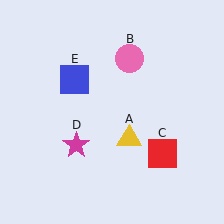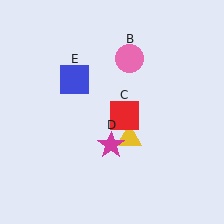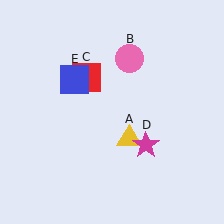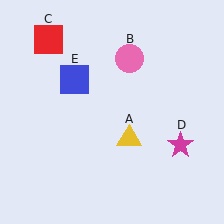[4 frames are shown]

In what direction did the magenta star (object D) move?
The magenta star (object D) moved right.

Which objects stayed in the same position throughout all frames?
Yellow triangle (object A) and pink circle (object B) and blue square (object E) remained stationary.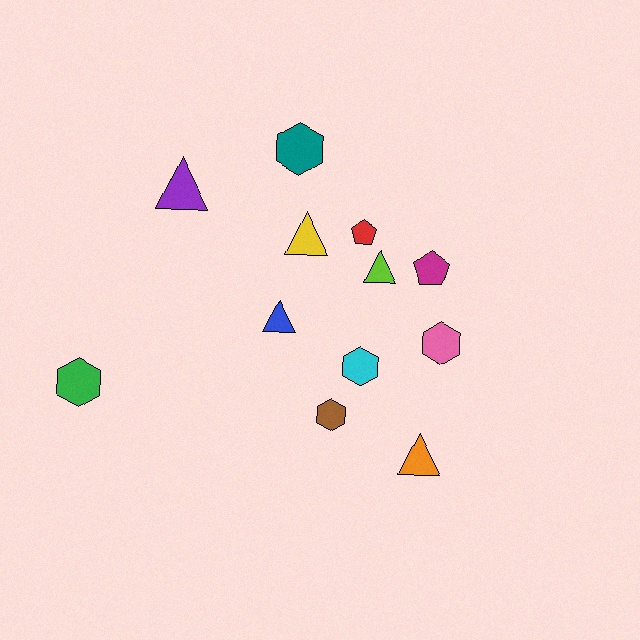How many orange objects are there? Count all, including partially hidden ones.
There is 1 orange object.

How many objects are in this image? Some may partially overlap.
There are 12 objects.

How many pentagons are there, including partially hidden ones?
There are 2 pentagons.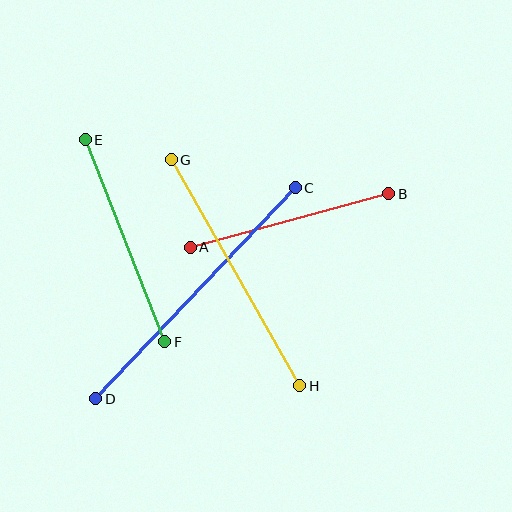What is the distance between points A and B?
The distance is approximately 206 pixels.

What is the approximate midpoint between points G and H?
The midpoint is at approximately (236, 273) pixels.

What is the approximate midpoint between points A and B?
The midpoint is at approximately (290, 221) pixels.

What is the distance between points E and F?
The distance is approximately 217 pixels.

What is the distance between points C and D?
The distance is approximately 290 pixels.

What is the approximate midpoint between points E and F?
The midpoint is at approximately (125, 241) pixels.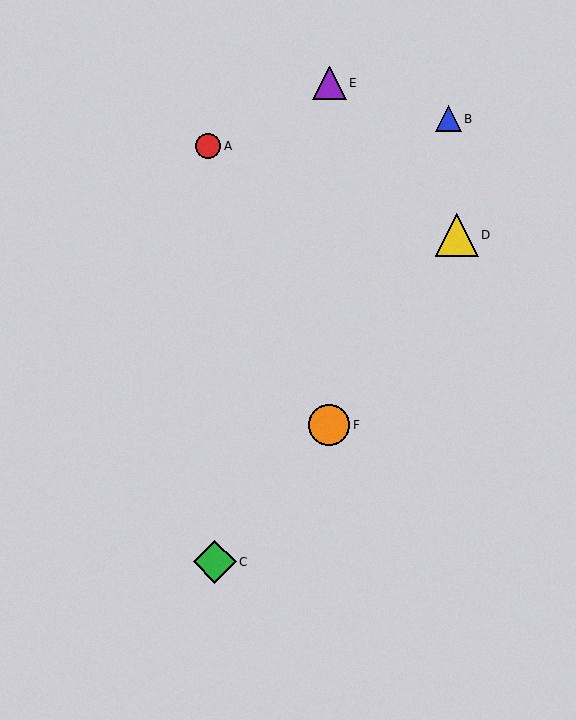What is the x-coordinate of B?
Object B is at x≈449.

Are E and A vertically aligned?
No, E is at x≈329 and A is at x≈208.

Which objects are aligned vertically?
Objects E, F are aligned vertically.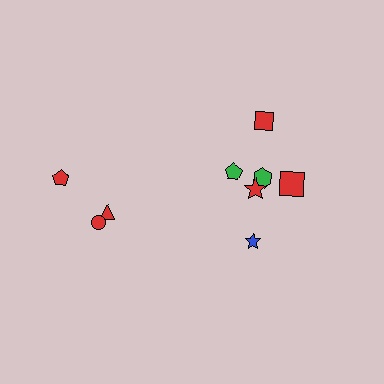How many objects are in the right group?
There are 6 objects.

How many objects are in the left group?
There are 3 objects.